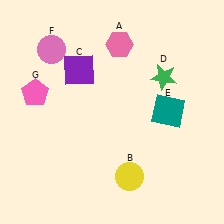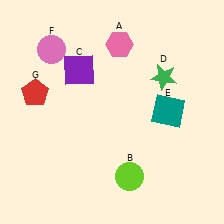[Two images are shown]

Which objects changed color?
B changed from yellow to lime. G changed from pink to red.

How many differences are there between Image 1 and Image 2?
There are 2 differences between the two images.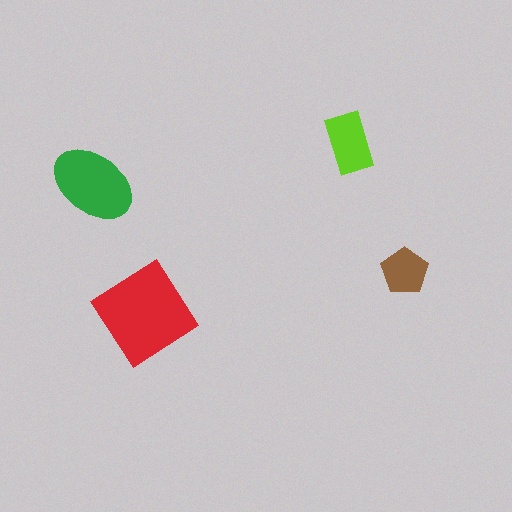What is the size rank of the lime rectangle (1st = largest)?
3rd.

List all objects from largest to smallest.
The red diamond, the green ellipse, the lime rectangle, the brown pentagon.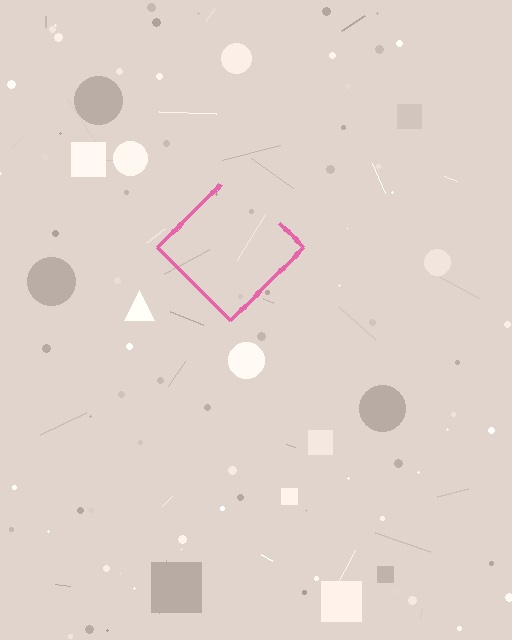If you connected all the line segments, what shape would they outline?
They would outline a diamond.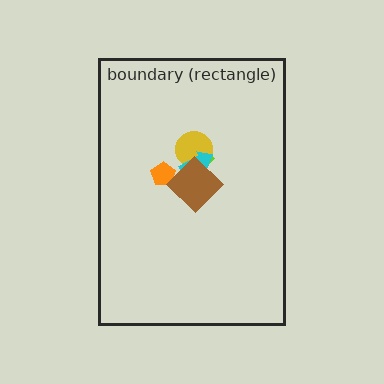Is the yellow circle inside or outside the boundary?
Inside.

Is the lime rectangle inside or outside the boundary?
Inside.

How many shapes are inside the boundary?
5 inside, 0 outside.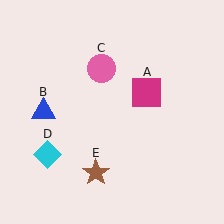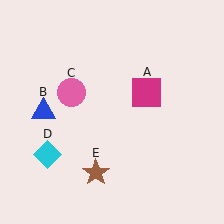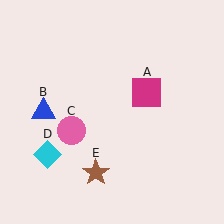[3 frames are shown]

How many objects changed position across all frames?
1 object changed position: pink circle (object C).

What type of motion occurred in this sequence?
The pink circle (object C) rotated counterclockwise around the center of the scene.